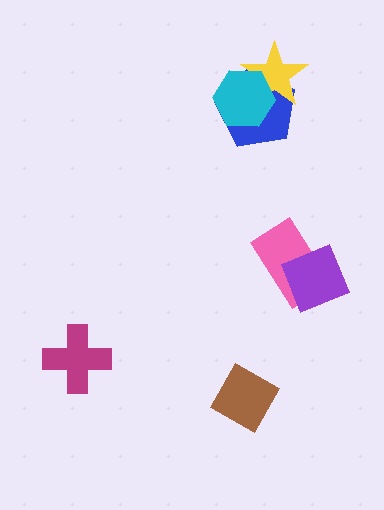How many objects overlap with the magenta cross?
0 objects overlap with the magenta cross.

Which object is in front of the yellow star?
The cyan hexagon is in front of the yellow star.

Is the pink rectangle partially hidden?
Yes, it is partially covered by another shape.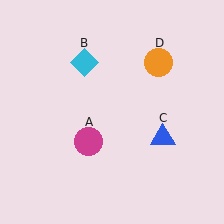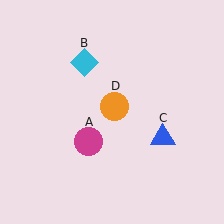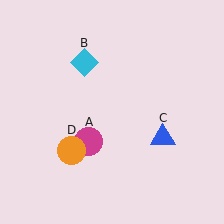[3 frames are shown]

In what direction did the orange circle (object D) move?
The orange circle (object D) moved down and to the left.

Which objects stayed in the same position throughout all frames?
Magenta circle (object A) and cyan diamond (object B) and blue triangle (object C) remained stationary.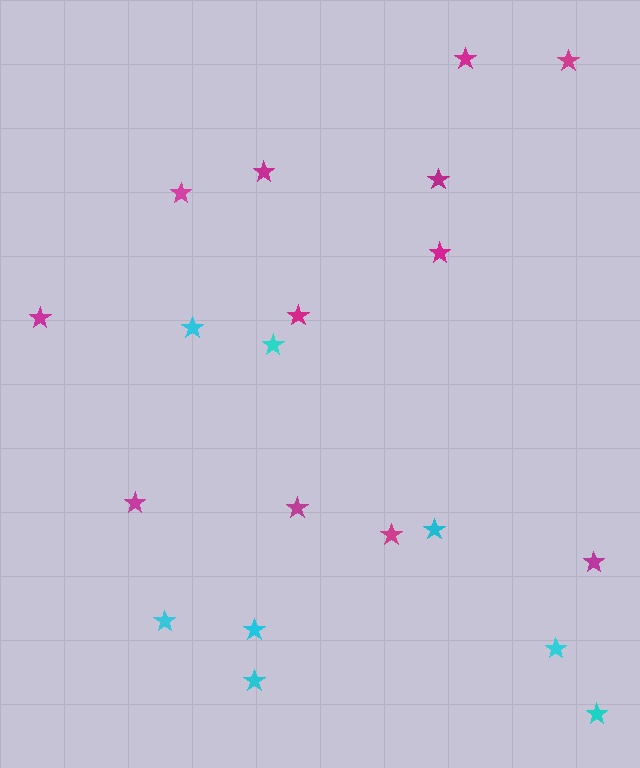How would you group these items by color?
There are 2 groups: one group of magenta stars (12) and one group of cyan stars (8).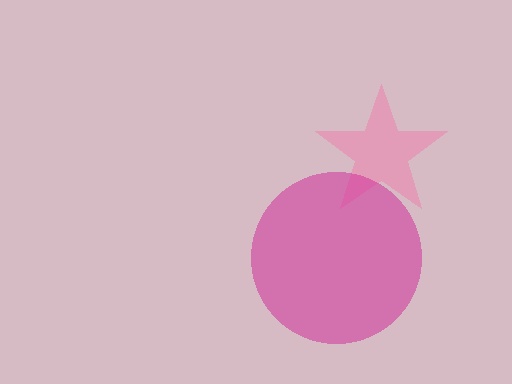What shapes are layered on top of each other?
The layered shapes are: a pink star, a magenta circle.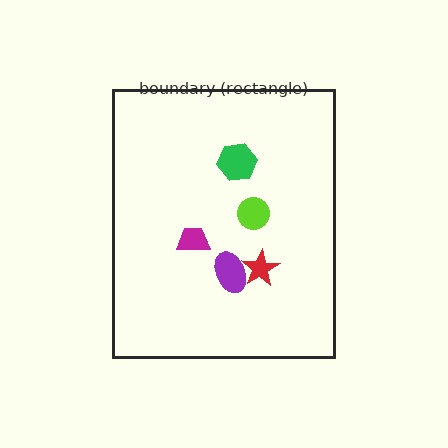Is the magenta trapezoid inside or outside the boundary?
Inside.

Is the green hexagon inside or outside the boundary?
Inside.